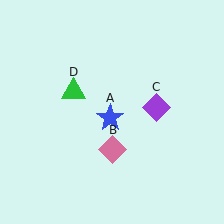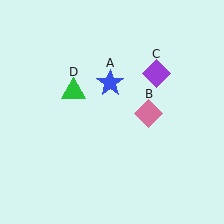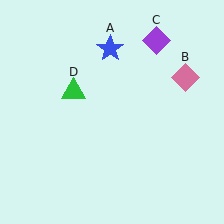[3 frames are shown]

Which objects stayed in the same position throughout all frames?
Green triangle (object D) remained stationary.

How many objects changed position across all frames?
3 objects changed position: blue star (object A), pink diamond (object B), purple diamond (object C).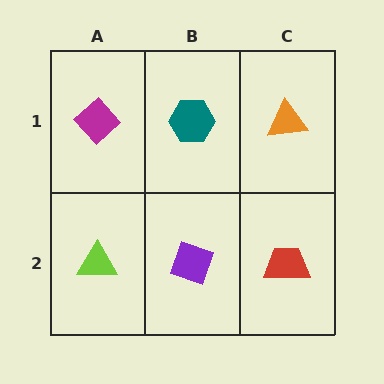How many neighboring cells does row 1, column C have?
2.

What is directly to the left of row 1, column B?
A magenta diamond.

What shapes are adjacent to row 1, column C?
A red trapezoid (row 2, column C), a teal hexagon (row 1, column B).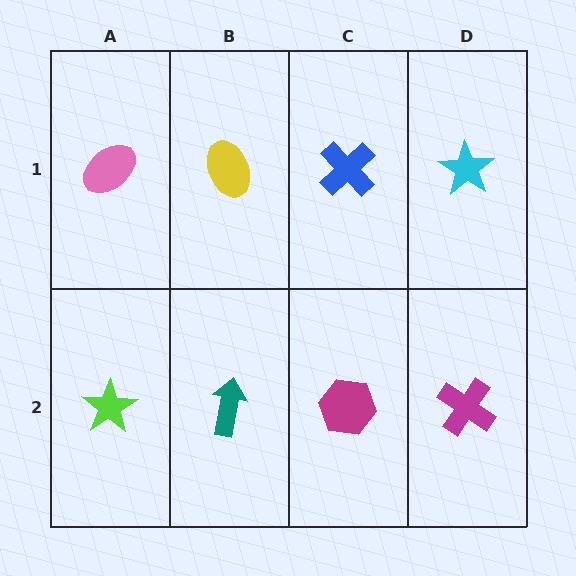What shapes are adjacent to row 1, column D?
A magenta cross (row 2, column D), a blue cross (row 1, column C).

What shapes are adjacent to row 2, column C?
A blue cross (row 1, column C), a teal arrow (row 2, column B), a magenta cross (row 2, column D).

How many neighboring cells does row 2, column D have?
2.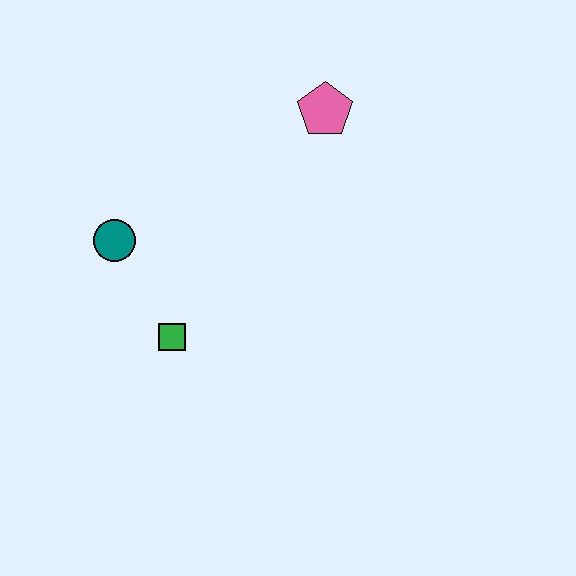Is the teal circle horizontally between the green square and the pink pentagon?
No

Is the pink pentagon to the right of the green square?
Yes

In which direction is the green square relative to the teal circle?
The green square is below the teal circle.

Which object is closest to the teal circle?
The green square is closest to the teal circle.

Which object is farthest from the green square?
The pink pentagon is farthest from the green square.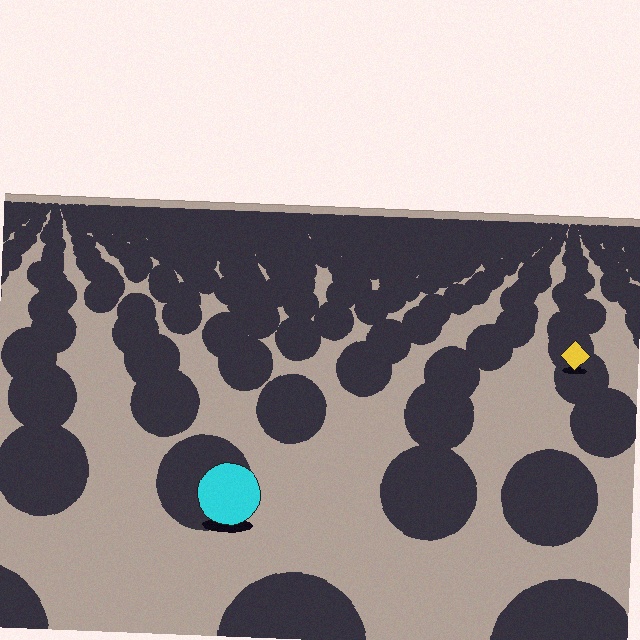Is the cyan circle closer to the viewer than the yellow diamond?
Yes. The cyan circle is closer — you can tell from the texture gradient: the ground texture is coarser near it.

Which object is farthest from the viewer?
The yellow diamond is farthest from the viewer. It appears smaller and the ground texture around it is denser.